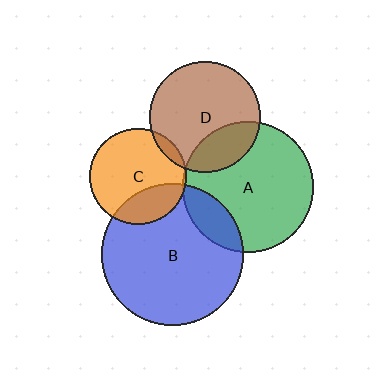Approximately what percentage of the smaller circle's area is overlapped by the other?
Approximately 15%.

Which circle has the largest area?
Circle B (blue).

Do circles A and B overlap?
Yes.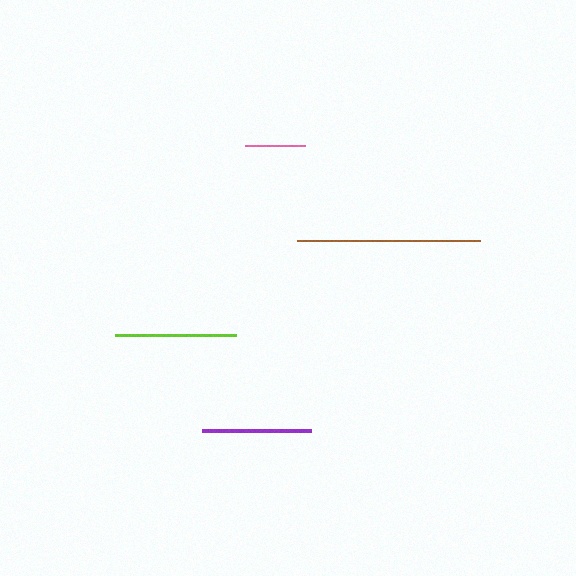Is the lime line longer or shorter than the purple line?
The lime line is longer than the purple line.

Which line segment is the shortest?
The pink line is the shortest at approximately 60 pixels.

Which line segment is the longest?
The brown line is the longest at approximately 183 pixels.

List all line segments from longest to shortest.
From longest to shortest: brown, lime, purple, pink.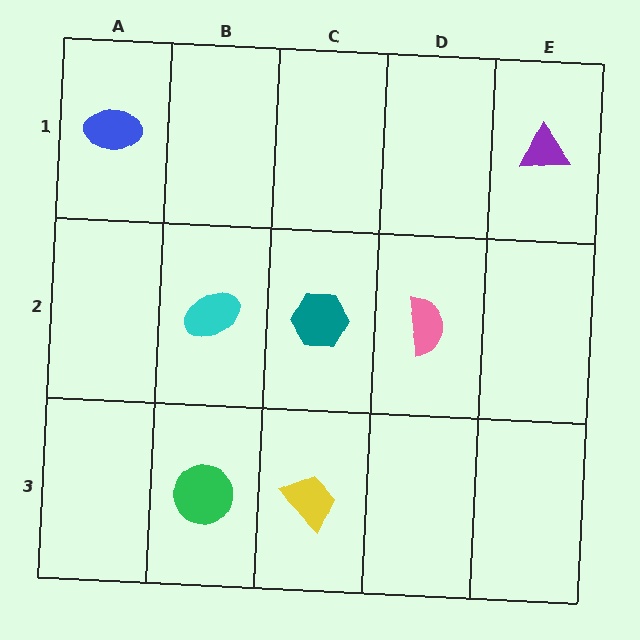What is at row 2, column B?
A cyan ellipse.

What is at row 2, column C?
A teal hexagon.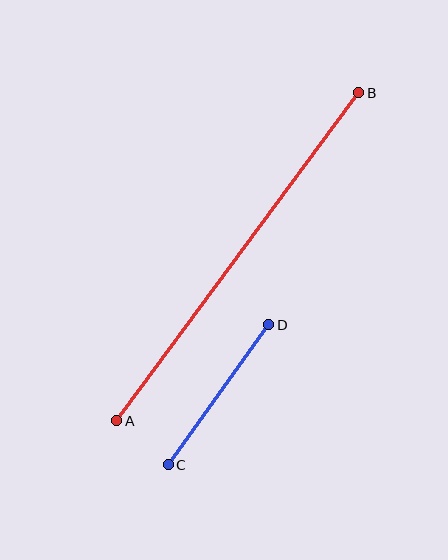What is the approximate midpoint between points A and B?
The midpoint is at approximately (238, 257) pixels.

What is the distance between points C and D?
The distance is approximately 172 pixels.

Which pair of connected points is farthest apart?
Points A and B are farthest apart.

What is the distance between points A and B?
The distance is approximately 408 pixels.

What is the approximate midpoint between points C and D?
The midpoint is at approximately (219, 395) pixels.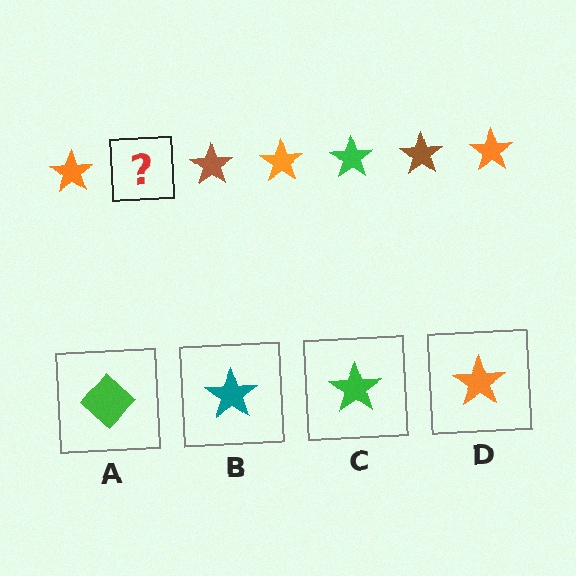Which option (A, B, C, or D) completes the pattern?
C.